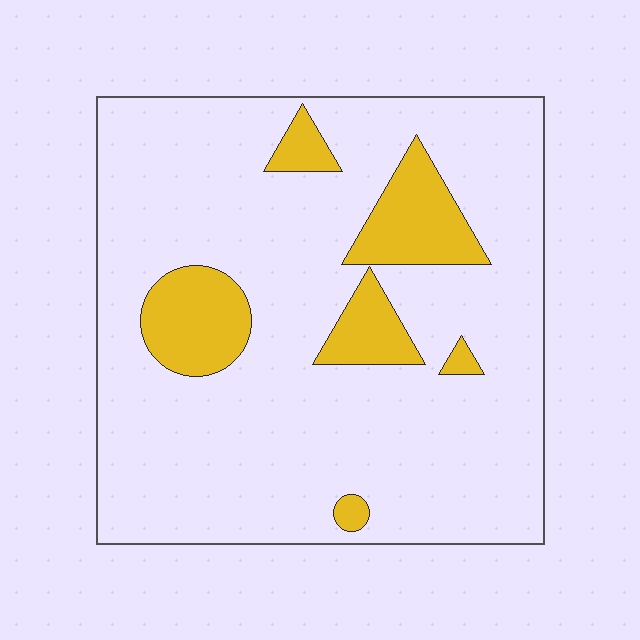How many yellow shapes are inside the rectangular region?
6.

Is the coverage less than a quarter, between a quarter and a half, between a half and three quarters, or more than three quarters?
Less than a quarter.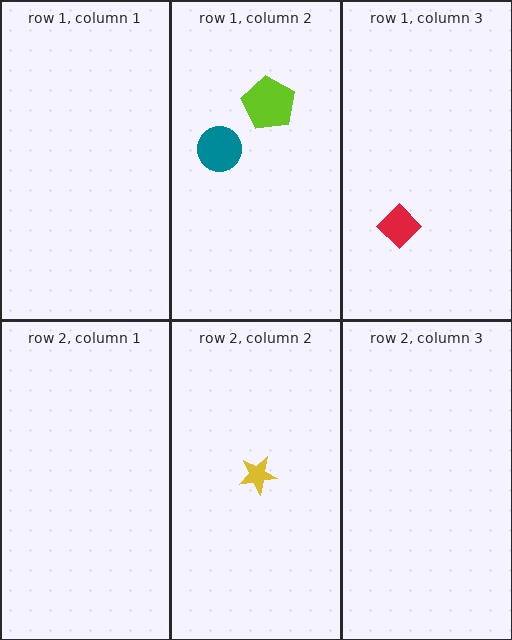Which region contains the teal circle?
The row 1, column 2 region.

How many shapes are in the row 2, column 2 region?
1.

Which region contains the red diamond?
The row 1, column 3 region.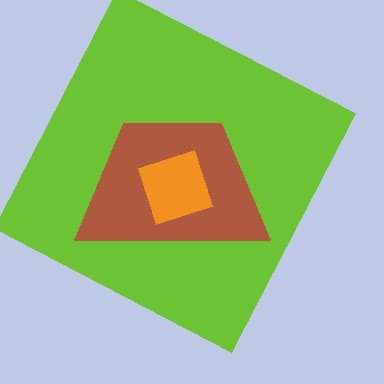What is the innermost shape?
The orange diamond.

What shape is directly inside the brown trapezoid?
The orange diamond.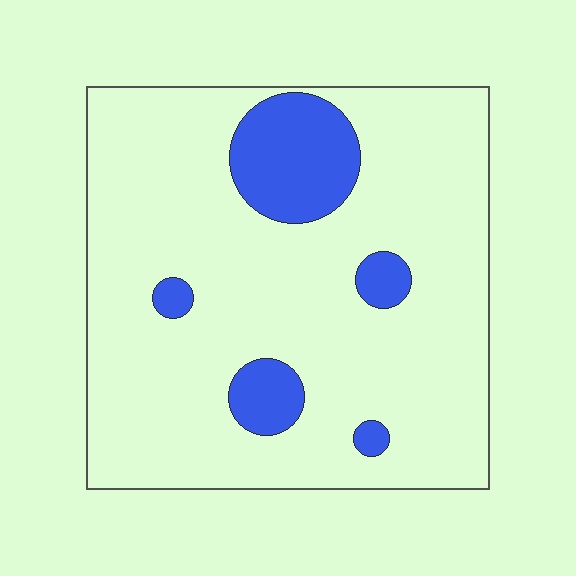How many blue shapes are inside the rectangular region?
5.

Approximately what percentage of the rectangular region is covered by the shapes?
Approximately 15%.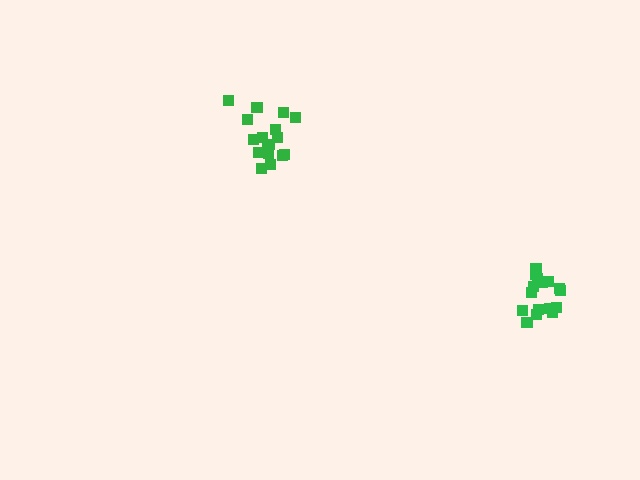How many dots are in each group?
Group 1: 18 dots, Group 2: 16 dots (34 total).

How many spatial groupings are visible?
There are 2 spatial groupings.